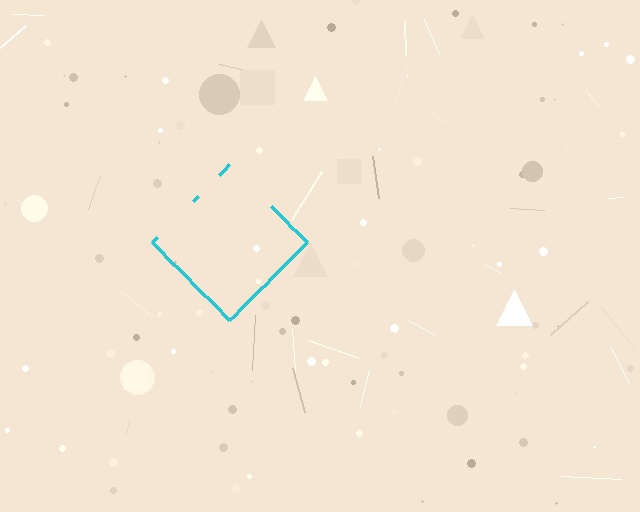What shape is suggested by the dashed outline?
The dashed outline suggests a diamond.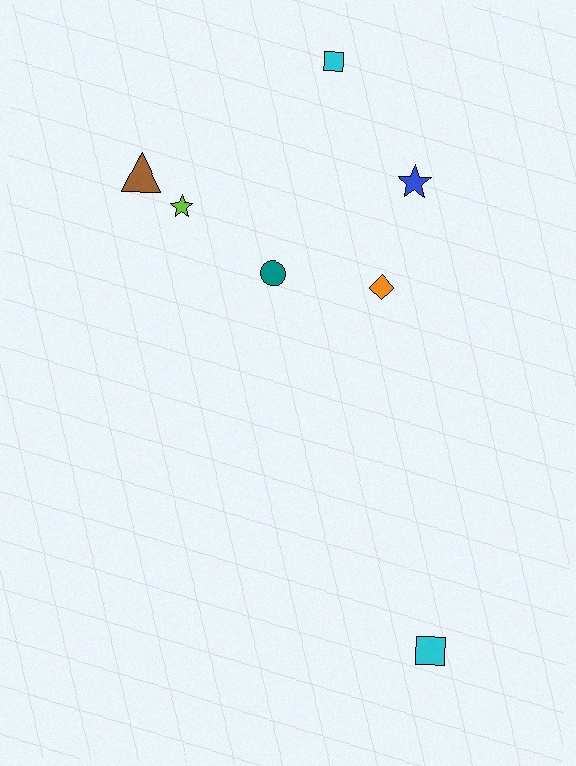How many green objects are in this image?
There are no green objects.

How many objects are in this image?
There are 7 objects.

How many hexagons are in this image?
There are no hexagons.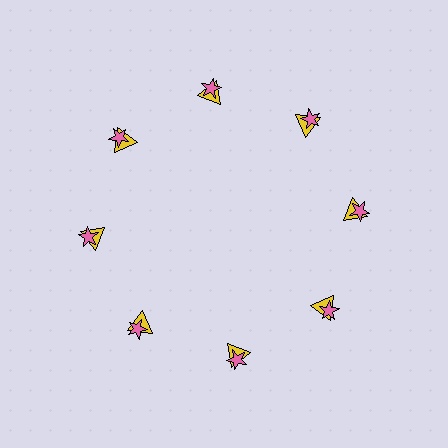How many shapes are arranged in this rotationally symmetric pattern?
There are 16 shapes, arranged in 8 groups of 2.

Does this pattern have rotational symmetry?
Yes, this pattern has 8-fold rotational symmetry. It looks the same after rotating 45 degrees around the center.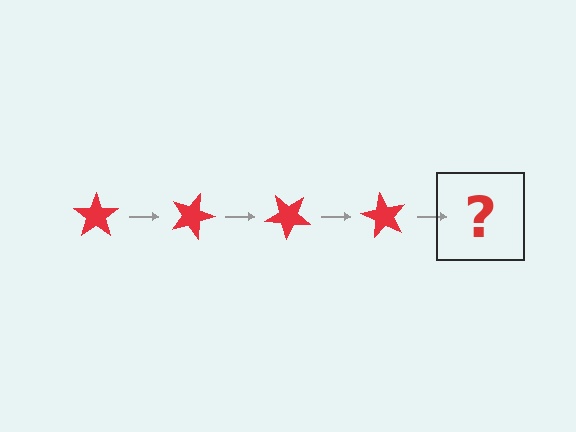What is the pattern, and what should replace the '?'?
The pattern is that the star rotates 20 degrees each step. The '?' should be a red star rotated 80 degrees.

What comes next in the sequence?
The next element should be a red star rotated 80 degrees.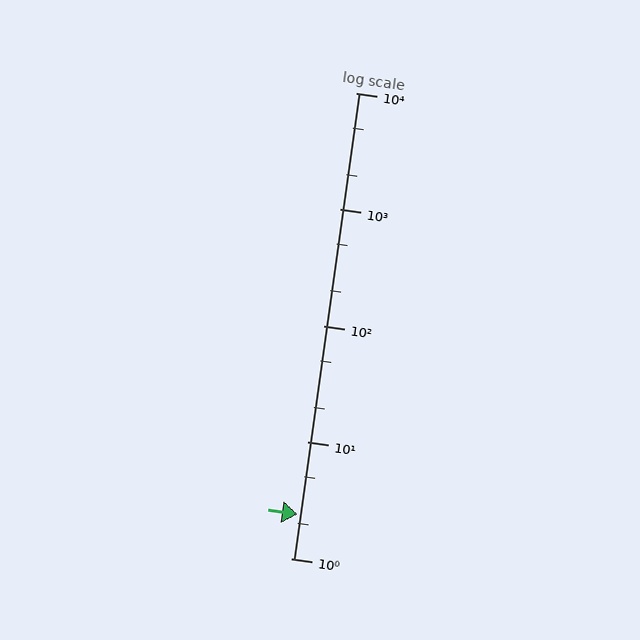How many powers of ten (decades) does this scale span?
The scale spans 4 decades, from 1 to 10000.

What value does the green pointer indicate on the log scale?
The pointer indicates approximately 2.4.